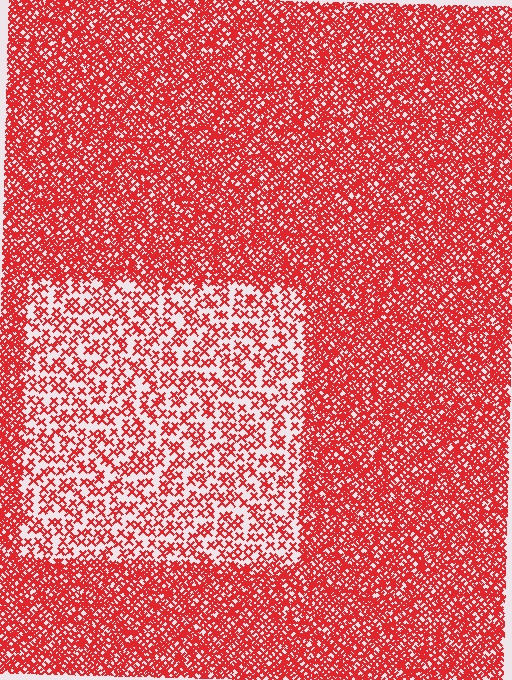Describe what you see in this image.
The image contains small red elements arranged at two different densities. A rectangle-shaped region is visible where the elements are less densely packed than the surrounding area.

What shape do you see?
I see a rectangle.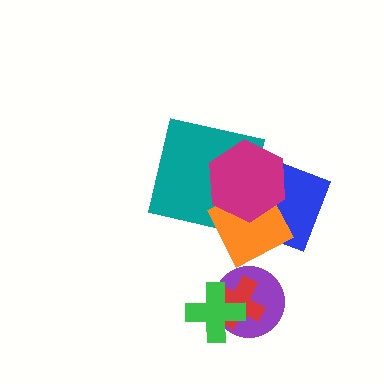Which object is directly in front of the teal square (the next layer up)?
The orange diamond is directly in front of the teal square.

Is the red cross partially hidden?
Yes, it is partially covered by another shape.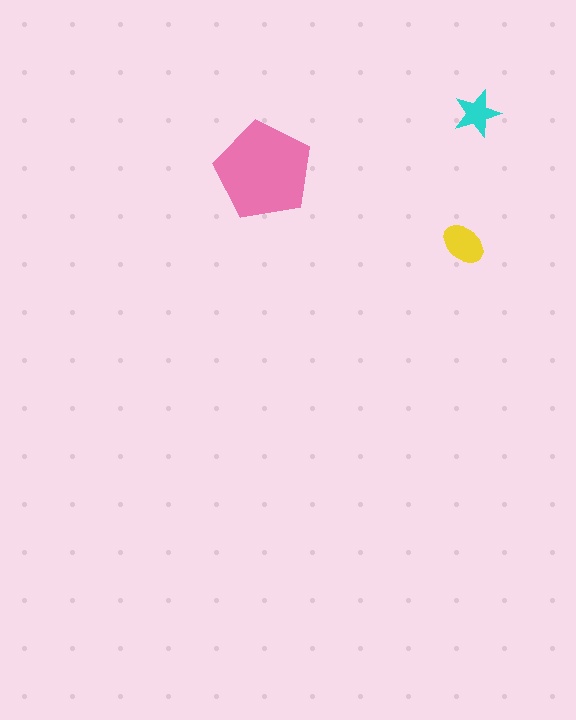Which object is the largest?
The pink pentagon.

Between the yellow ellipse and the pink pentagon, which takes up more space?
The pink pentagon.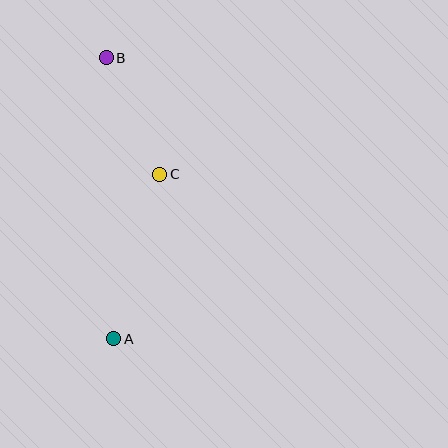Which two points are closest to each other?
Points B and C are closest to each other.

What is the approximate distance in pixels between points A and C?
The distance between A and C is approximately 171 pixels.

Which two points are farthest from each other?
Points A and B are farthest from each other.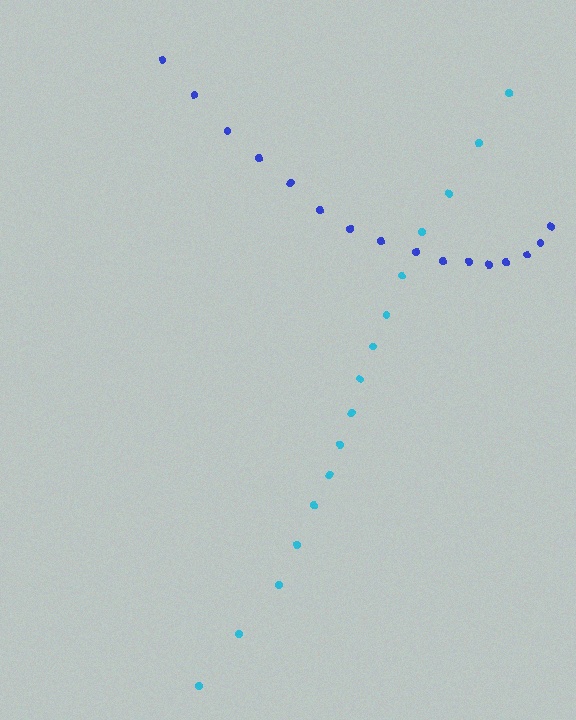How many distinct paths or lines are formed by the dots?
There are 2 distinct paths.